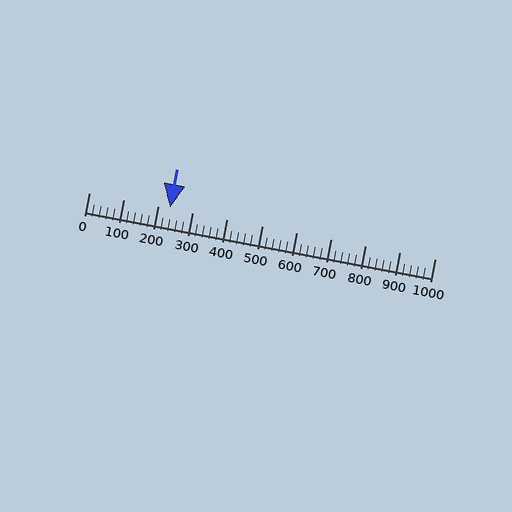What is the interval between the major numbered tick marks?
The major tick marks are spaced 100 units apart.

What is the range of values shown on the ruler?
The ruler shows values from 0 to 1000.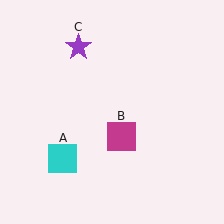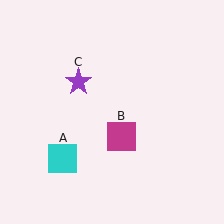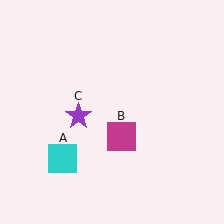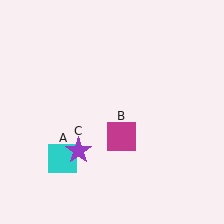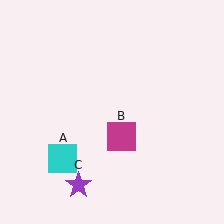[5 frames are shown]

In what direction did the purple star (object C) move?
The purple star (object C) moved down.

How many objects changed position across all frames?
1 object changed position: purple star (object C).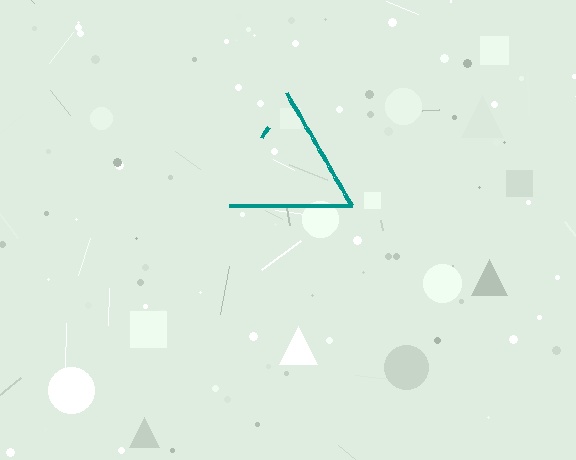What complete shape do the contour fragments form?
The contour fragments form a triangle.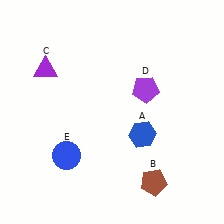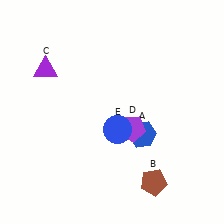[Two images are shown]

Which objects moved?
The objects that moved are: the purple pentagon (D), the blue circle (E).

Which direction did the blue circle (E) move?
The blue circle (E) moved right.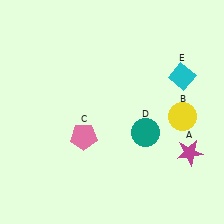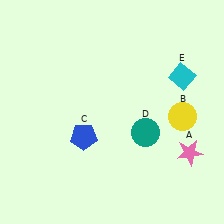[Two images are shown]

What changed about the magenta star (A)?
In Image 1, A is magenta. In Image 2, it changed to pink.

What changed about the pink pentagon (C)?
In Image 1, C is pink. In Image 2, it changed to blue.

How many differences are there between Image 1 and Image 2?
There are 2 differences between the two images.